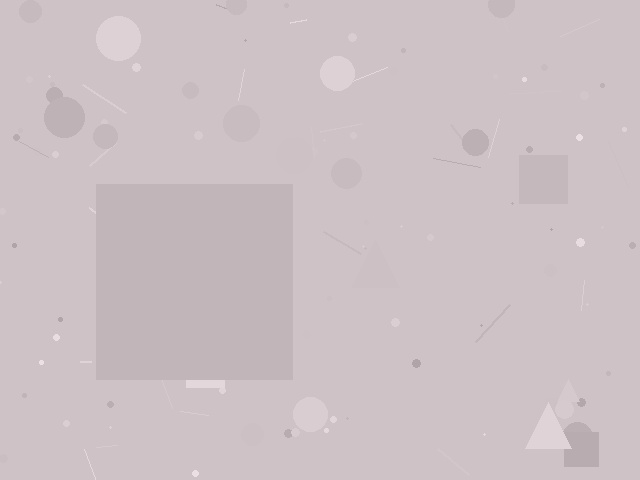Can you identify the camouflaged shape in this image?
The camouflaged shape is a square.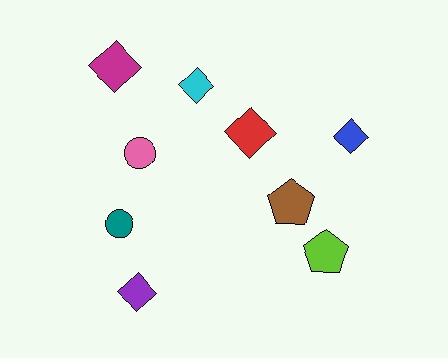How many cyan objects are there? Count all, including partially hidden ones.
There is 1 cyan object.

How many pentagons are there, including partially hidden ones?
There are 2 pentagons.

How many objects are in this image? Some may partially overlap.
There are 9 objects.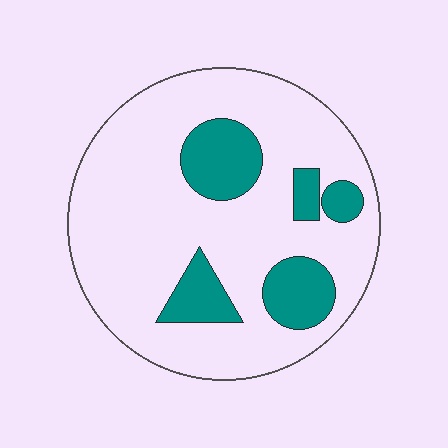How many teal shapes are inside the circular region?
5.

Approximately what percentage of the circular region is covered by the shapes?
Approximately 20%.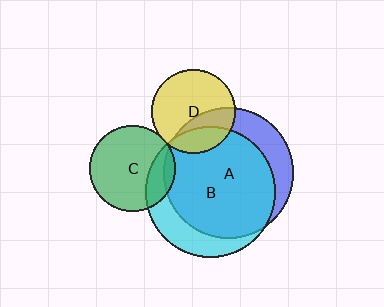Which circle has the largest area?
Circle A (blue).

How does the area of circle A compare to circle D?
Approximately 2.4 times.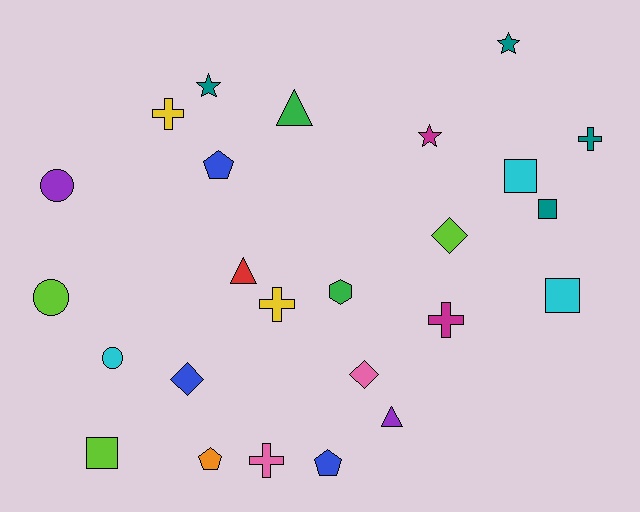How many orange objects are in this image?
There is 1 orange object.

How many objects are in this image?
There are 25 objects.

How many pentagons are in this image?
There are 3 pentagons.